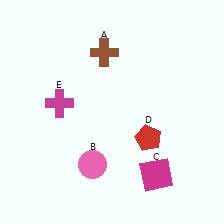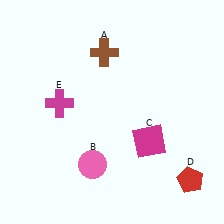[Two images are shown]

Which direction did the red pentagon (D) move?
The red pentagon (D) moved right.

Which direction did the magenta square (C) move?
The magenta square (C) moved up.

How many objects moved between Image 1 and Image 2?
2 objects moved between the two images.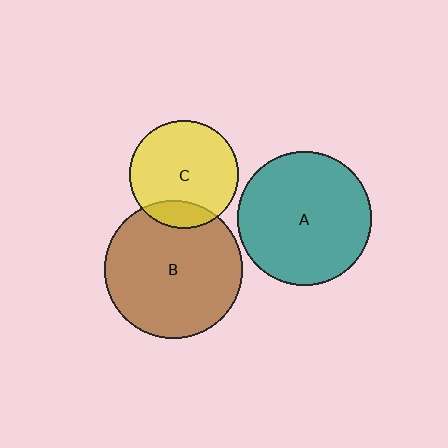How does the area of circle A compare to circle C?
Approximately 1.5 times.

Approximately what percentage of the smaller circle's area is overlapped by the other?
Approximately 15%.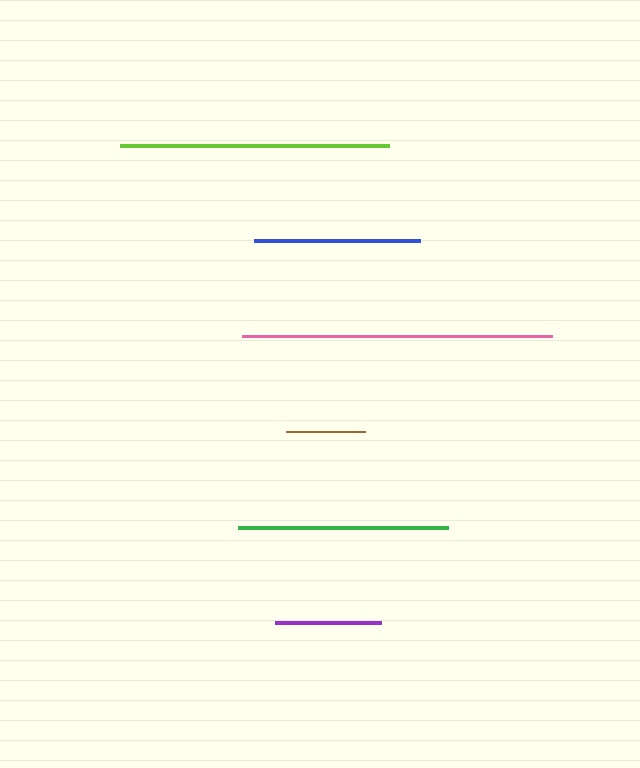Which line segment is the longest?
The pink line is the longest at approximately 309 pixels.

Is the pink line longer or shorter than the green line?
The pink line is longer than the green line.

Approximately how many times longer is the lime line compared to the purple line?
The lime line is approximately 2.5 times the length of the purple line.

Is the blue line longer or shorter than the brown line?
The blue line is longer than the brown line.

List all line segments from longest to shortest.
From longest to shortest: pink, lime, green, blue, purple, brown.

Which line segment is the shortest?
The brown line is the shortest at approximately 79 pixels.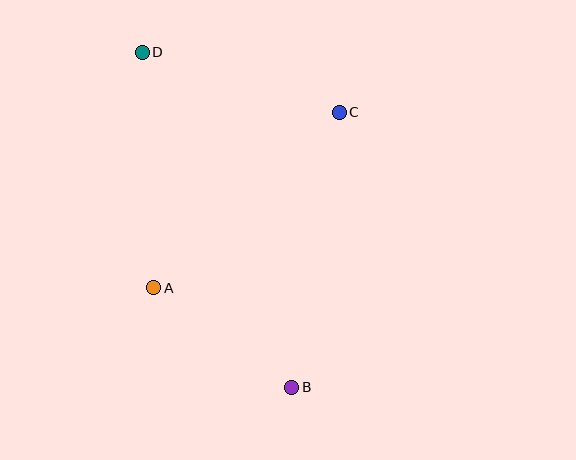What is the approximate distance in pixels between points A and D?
The distance between A and D is approximately 236 pixels.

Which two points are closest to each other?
Points A and B are closest to each other.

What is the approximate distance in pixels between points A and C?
The distance between A and C is approximately 256 pixels.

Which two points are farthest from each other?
Points B and D are farthest from each other.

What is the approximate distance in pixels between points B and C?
The distance between B and C is approximately 279 pixels.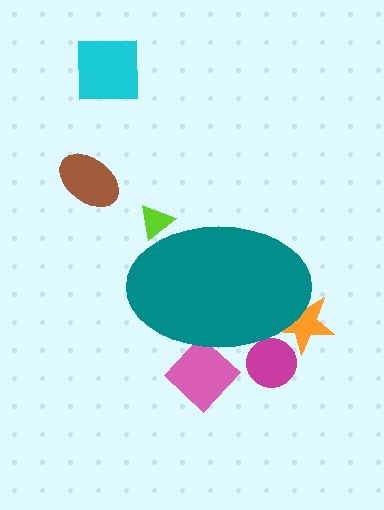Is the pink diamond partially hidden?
Yes, the pink diamond is partially hidden behind the teal ellipse.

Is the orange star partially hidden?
Yes, the orange star is partially hidden behind the teal ellipse.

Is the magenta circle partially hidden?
Yes, the magenta circle is partially hidden behind the teal ellipse.